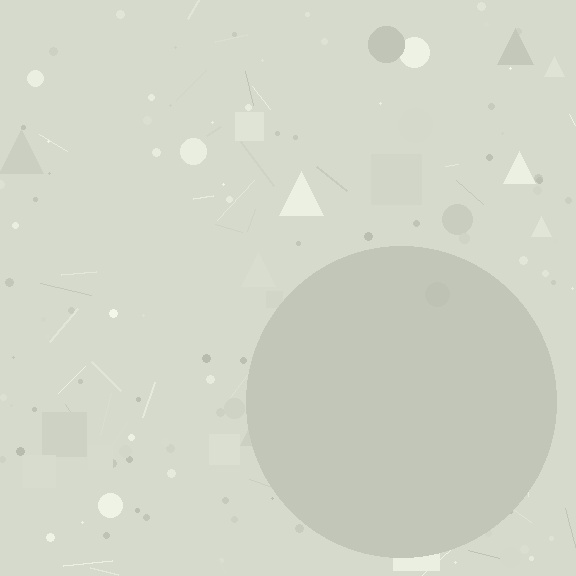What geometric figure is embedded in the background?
A circle is embedded in the background.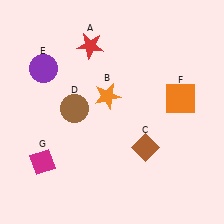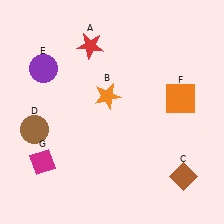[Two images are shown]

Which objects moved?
The objects that moved are: the brown diamond (C), the brown circle (D).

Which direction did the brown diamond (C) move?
The brown diamond (C) moved right.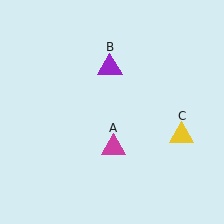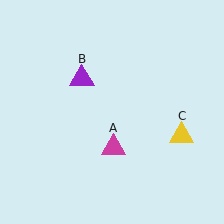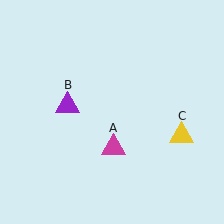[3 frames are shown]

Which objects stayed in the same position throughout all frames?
Magenta triangle (object A) and yellow triangle (object C) remained stationary.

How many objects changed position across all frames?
1 object changed position: purple triangle (object B).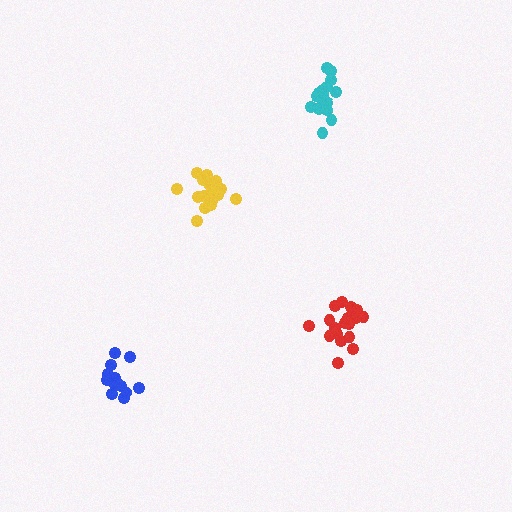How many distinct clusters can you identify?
There are 4 distinct clusters.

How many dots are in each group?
Group 1: 18 dots, Group 2: 18 dots, Group 3: 18 dots, Group 4: 13 dots (67 total).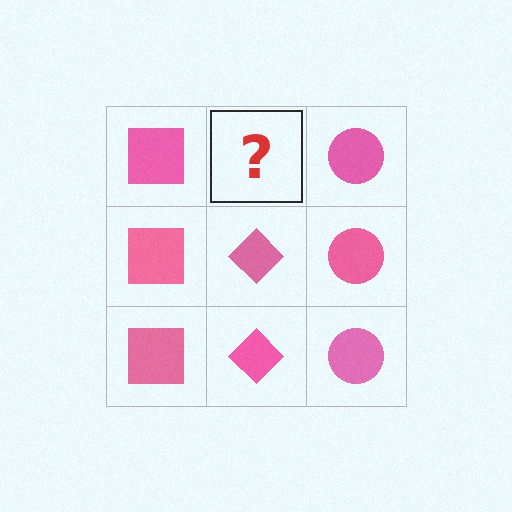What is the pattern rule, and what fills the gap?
The rule is that each column has a consistent shape. The gap should be filled with a pink diamond.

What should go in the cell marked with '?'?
The missing cell should contain a pink diamond.